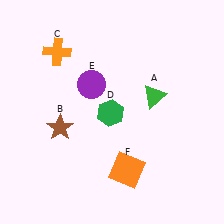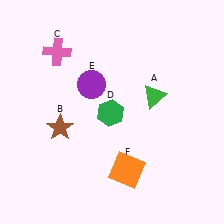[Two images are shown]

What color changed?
The cross (C) changed from orange in Image 1 to pink in Image 2.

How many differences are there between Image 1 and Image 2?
There is 1 difference between the two images.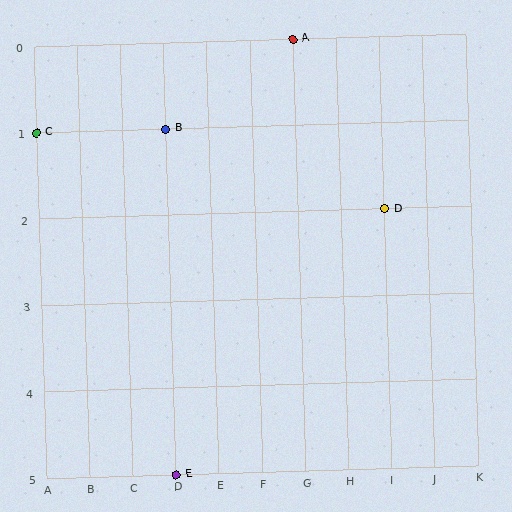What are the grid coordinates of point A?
Point A is at grid coordinates (G, 0).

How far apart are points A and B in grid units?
Points A and B are 3 columns and 1 row apart (about 3.2 grid units diagonally).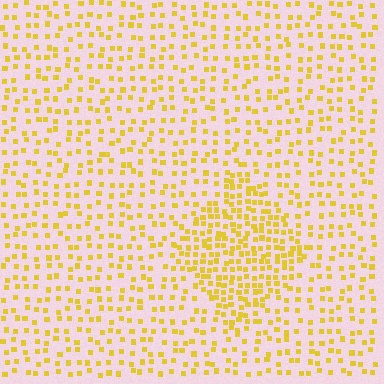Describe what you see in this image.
The image contains small yellow elements arranged at two different densities. A diamond-shaped region is visible where the elements are more densely packed than the surrounding area.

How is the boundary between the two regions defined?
The boundary is defined by a change in element density (approximately 2.0x ratio). All elements are the same color, size, and shape.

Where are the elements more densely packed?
The elements are more densely packed inside the diamond boundary.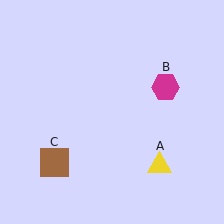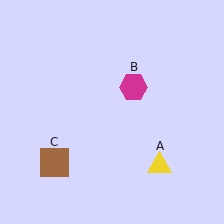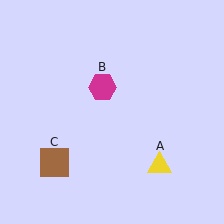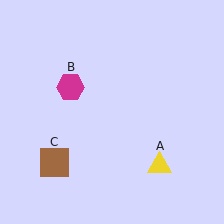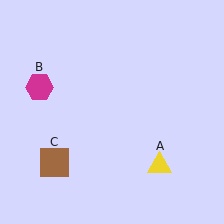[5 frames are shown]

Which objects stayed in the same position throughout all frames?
Yellow triangle (object A) and brown square (object C) remained stationary.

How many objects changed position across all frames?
1 object changed position: magenta hexagon (object B).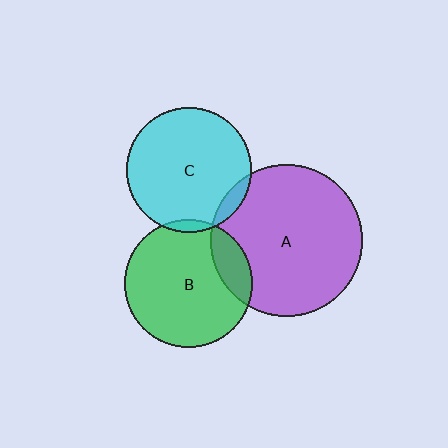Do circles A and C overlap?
Yes.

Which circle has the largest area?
Circle A (purple).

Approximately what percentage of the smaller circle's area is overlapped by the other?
Approximately 5%.